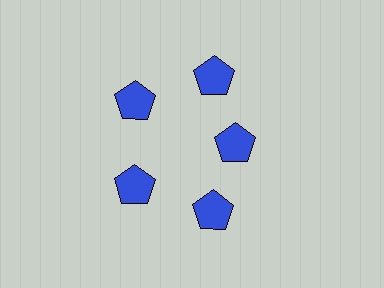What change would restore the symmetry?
The symmetry would be restored by moving it outward, back onto the ring so that all 5 pentagons sit at equal angles and equal distance from the center.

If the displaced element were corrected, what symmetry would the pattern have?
It would have 5-fold rotational symmetry — the pattern would map onto itself every 72 degrees.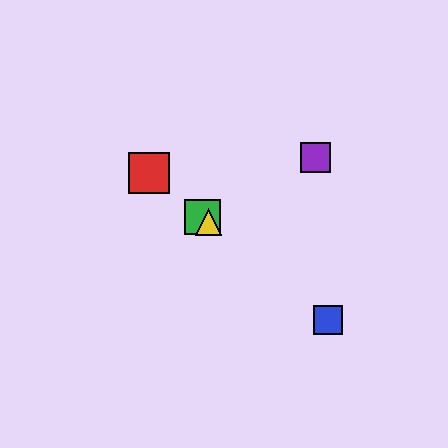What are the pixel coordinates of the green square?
The green square is at (203, 217).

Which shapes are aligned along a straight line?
The red square, the blue square, the green square, the yellow triangle are aligned along a straight line.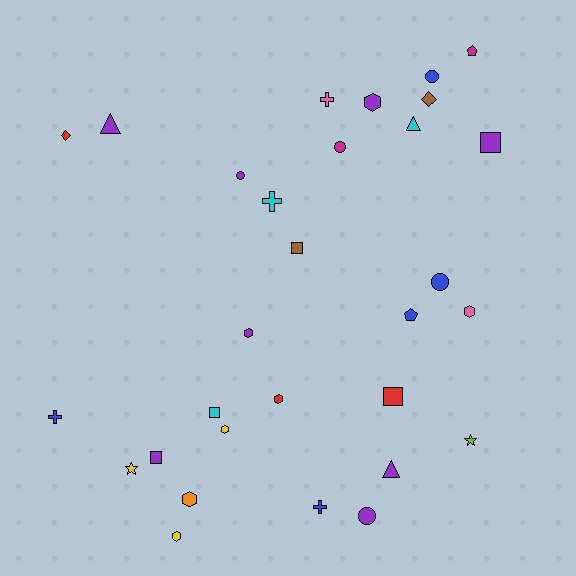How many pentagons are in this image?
There are 2 pentagons.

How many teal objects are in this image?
There are no teal objects.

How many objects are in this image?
There are 30 objects.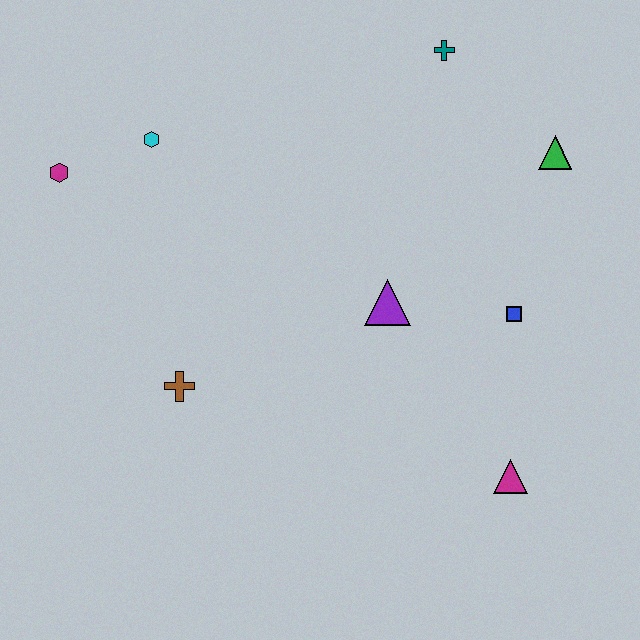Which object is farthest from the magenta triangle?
The magenta hexagon is farthest from the magenta triangle.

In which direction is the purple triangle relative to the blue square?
The purple triangle is to the left of the blue square.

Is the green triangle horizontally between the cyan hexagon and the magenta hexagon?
No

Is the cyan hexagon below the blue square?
No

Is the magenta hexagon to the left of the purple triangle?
Yes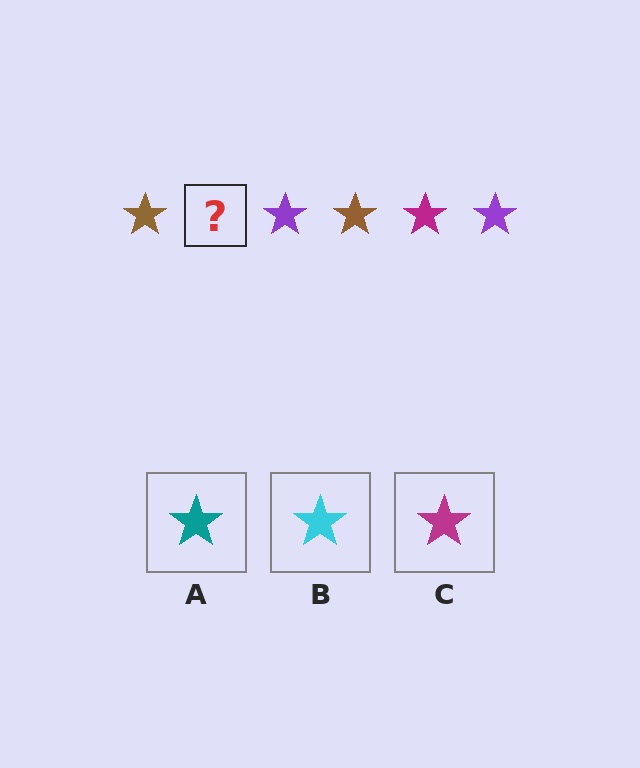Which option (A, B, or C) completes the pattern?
C.